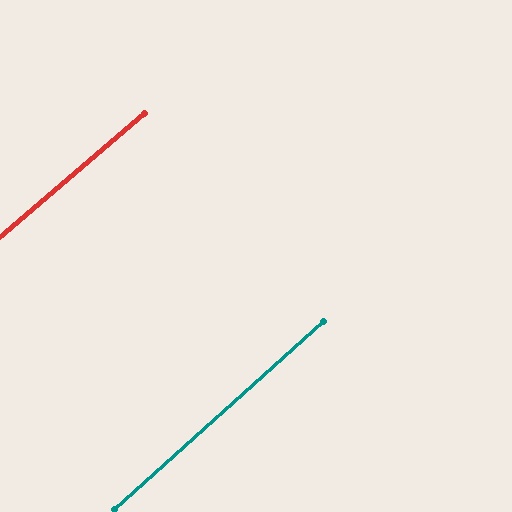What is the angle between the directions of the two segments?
Approximately 2 degrees.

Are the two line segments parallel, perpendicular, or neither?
Parallel — their directions differ by only 1.5°.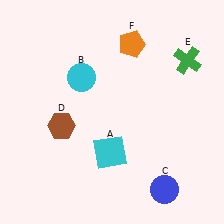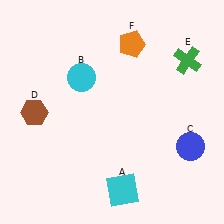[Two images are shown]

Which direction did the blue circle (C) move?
The blue circle (C) moved up.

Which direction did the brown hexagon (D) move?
The brown hexagon (D) moved left.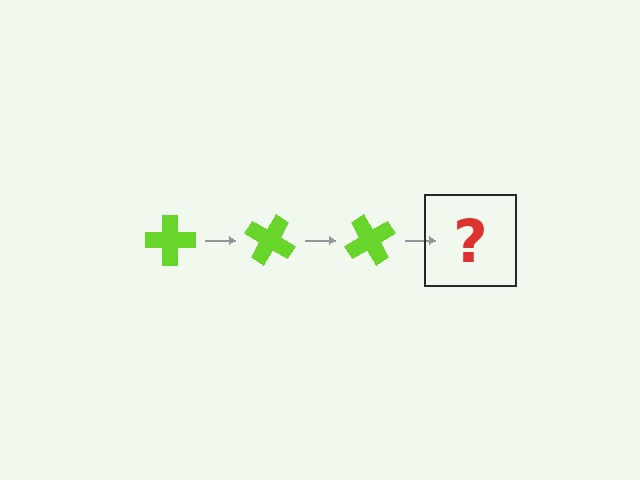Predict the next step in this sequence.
The next step is a lime cross rotated 90 degrees.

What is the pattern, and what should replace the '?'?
The pattern is that the cross rotates 30 degrees each step. The '?' should be a lime cross rotated 90 degrees.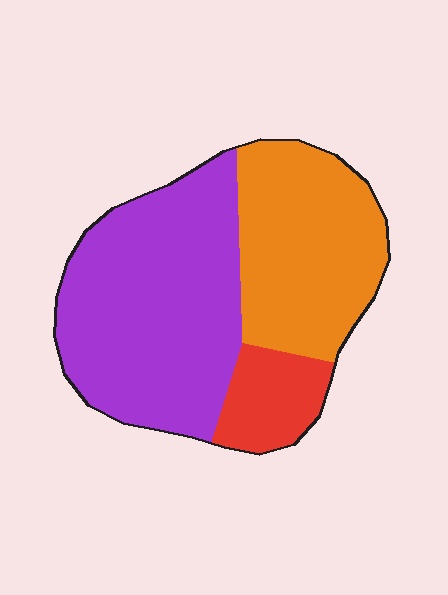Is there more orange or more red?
Orange.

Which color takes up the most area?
Purple, at roughly 50%.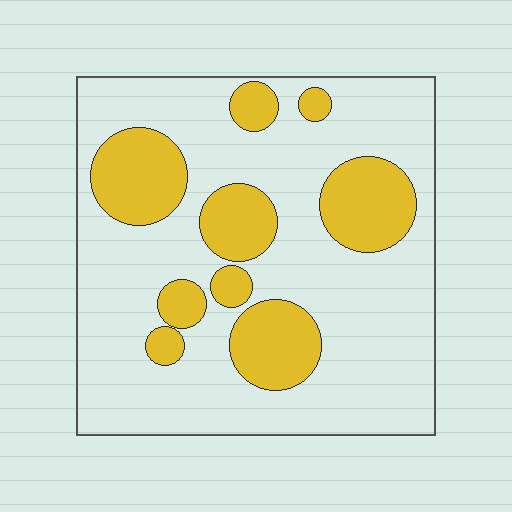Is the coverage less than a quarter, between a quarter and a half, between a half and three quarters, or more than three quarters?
Between a quarter and a half.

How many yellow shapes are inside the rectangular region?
9.